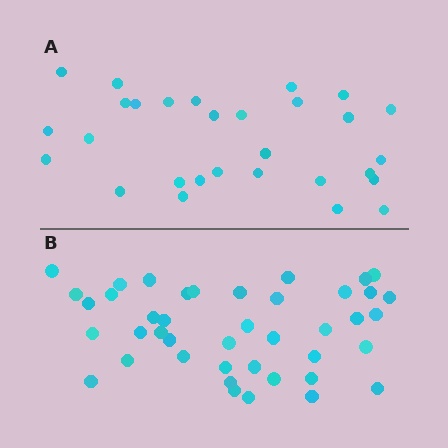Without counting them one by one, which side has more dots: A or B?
Region B (the bottom region) has more dots.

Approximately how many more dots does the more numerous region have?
Region B has approximately 15 more dots than region A.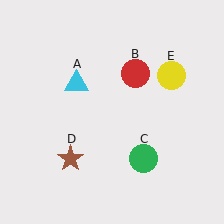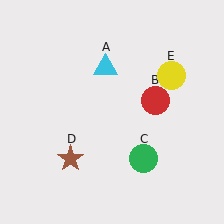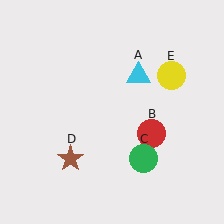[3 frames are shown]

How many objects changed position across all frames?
2 objects changed position: cyan triangle (object A), red circle (object B).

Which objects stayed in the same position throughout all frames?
Green circle (object C) and brown star (object D) and yellow circle (object E) remained stationary.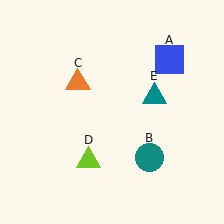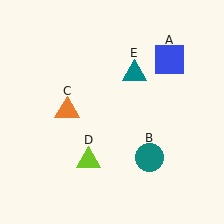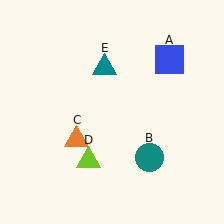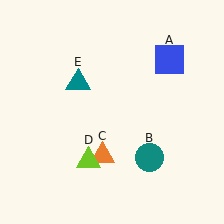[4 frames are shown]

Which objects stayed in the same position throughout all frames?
Blue square (object A) and teal circle (object B) and lime triangle (object D) remained stationary.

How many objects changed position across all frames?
2 objects changed position: orange triangle (object C), teal triangle (object E).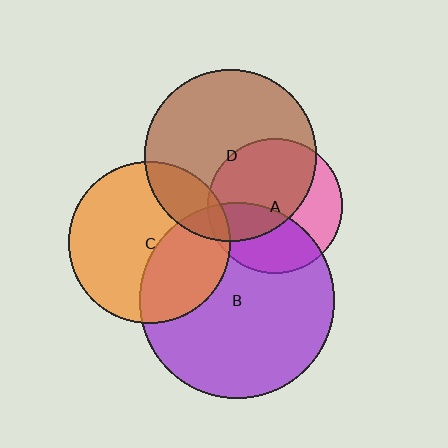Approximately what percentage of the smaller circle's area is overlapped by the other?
Approximately 15%.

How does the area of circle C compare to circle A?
Approximately 1.4 times.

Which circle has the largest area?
Circle B (purple).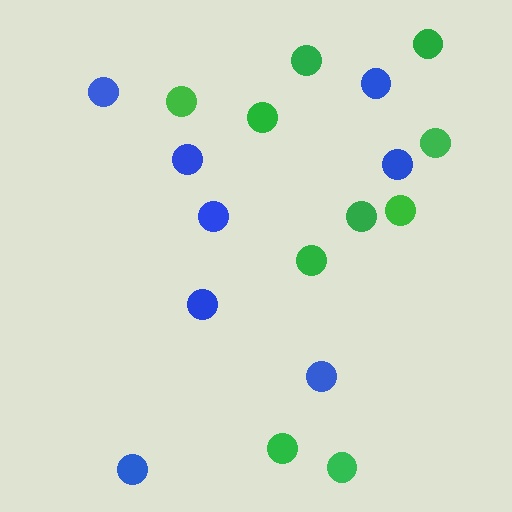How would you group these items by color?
There are 2 groups: one group of blue circles (8) and one group of green circles (10).